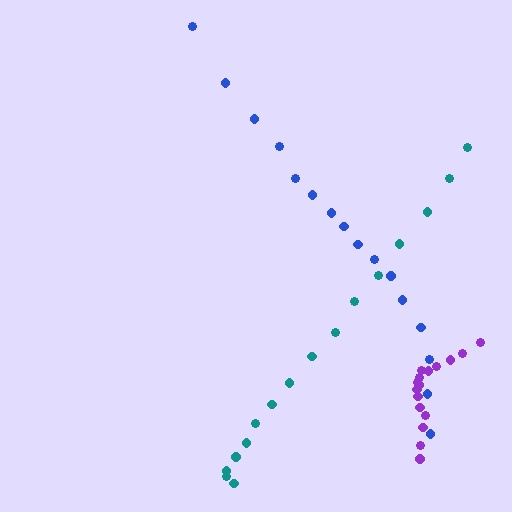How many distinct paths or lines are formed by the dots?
There are 3 distinct paths.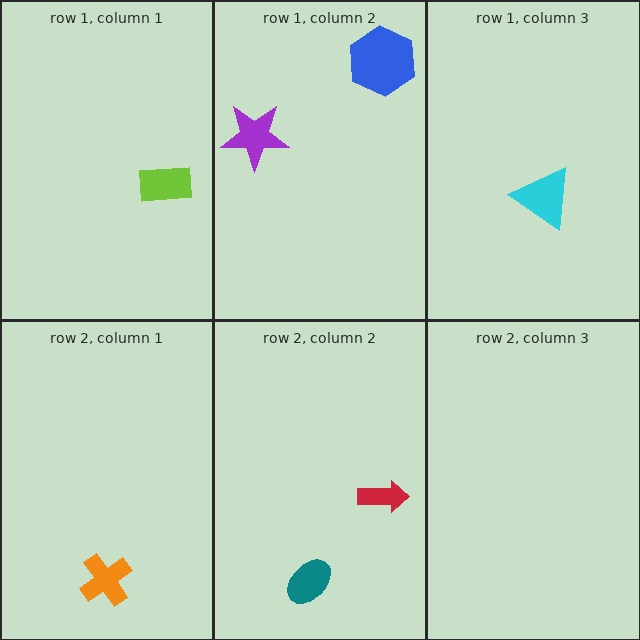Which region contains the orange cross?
The row 2, column 1 region.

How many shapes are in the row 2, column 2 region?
2.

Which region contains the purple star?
The row 1, column 2 region.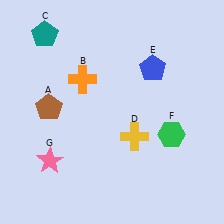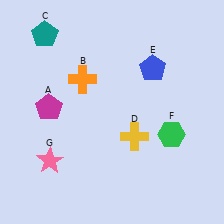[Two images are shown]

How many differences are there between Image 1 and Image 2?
There is 1 difference between the two images.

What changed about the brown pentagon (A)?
In Image 1, A is brown. In Image 2, it changed to magenta.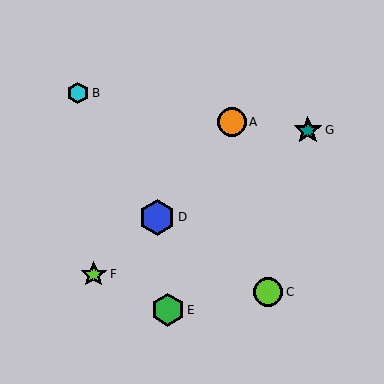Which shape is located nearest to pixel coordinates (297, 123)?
The teal star (labeled G) at (308, 130) is nearest to that location.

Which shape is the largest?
The blue hexagon (labeled D) is the largest.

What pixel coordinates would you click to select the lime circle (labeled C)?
Click at (268, 292) to select the lime circle C.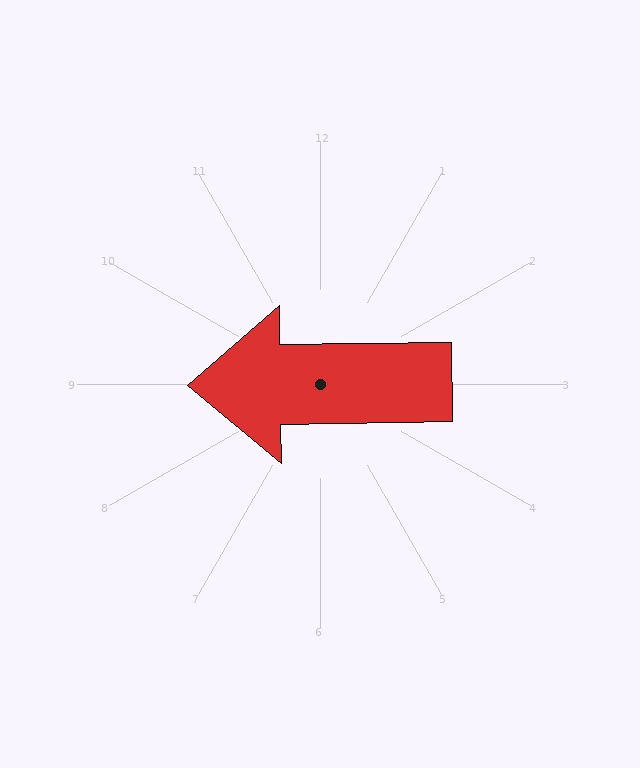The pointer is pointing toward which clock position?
Roughly 9 o'clock.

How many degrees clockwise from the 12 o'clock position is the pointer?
Approximately 269 degrees.